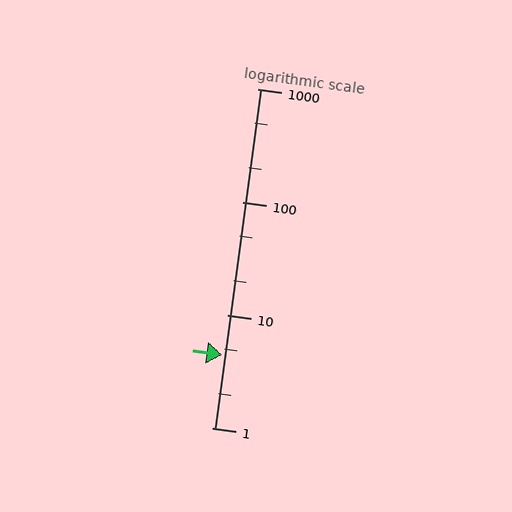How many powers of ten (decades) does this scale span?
The scale spans 3 decades, from 1 to 1000.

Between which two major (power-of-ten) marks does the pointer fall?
The pointer is between 1 and 10.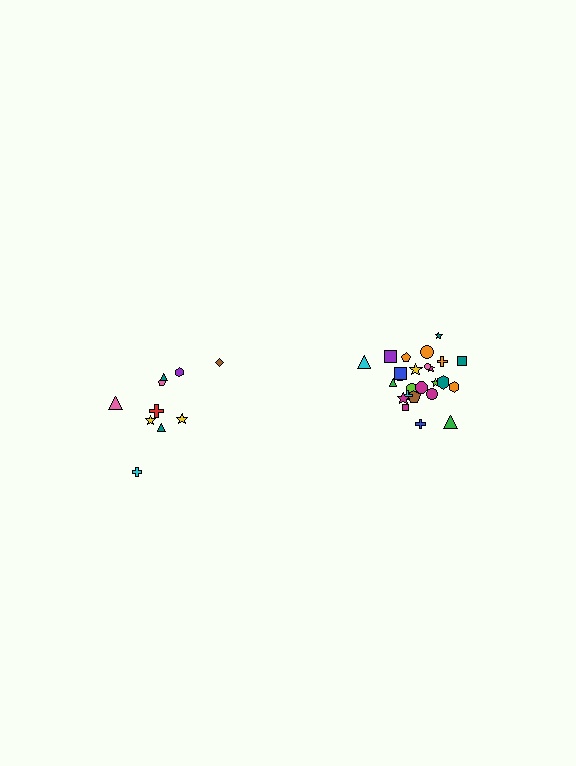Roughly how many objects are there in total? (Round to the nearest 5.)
Roughly 35 objects in total.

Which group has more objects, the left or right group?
The right group.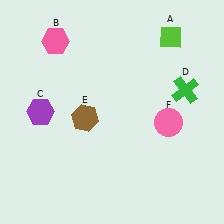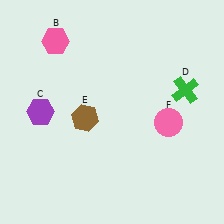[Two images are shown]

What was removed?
The lime diamond (A) was removed in Image 2.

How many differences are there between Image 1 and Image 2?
There is 1 difference between the two images.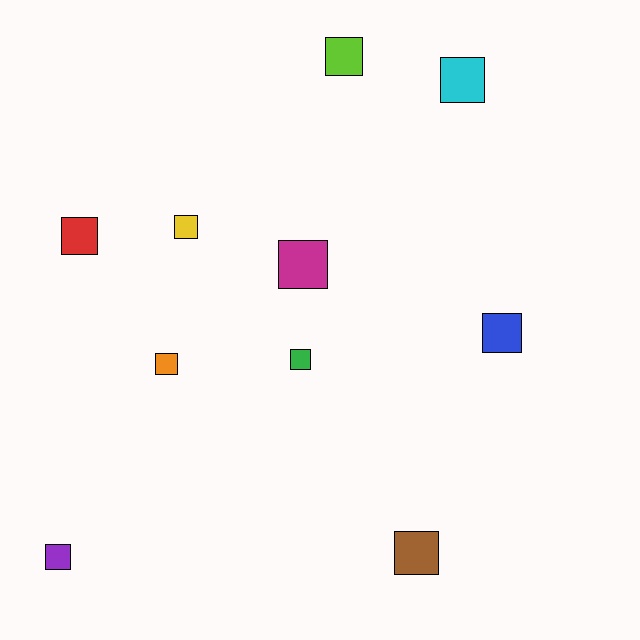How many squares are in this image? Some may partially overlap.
There are 10 squares.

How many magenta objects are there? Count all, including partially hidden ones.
There is 1 magenta object.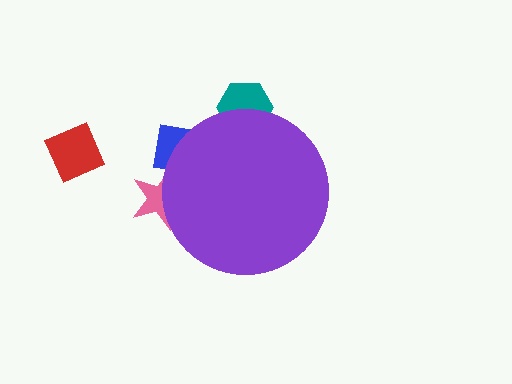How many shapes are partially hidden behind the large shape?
3 shapes are partially hidden.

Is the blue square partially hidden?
Yes, the blue square is partially hidden behind the purple circle.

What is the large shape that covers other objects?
A purple circle.